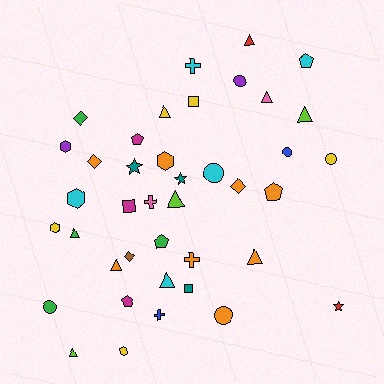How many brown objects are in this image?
There is 1 brown object.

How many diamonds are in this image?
There are 4 diamonds.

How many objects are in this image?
There are 40 objects.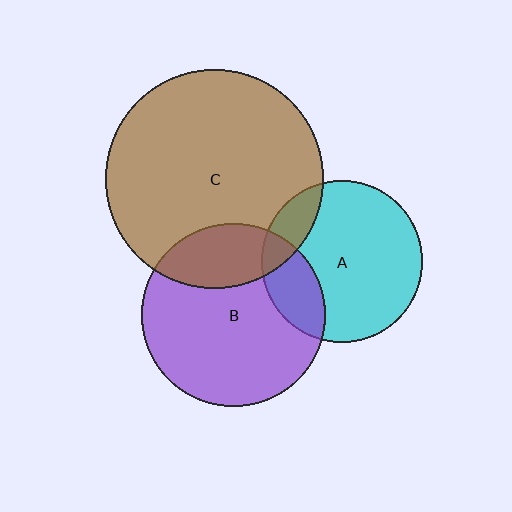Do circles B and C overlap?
Yes.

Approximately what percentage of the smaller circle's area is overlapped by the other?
Approximately 25%.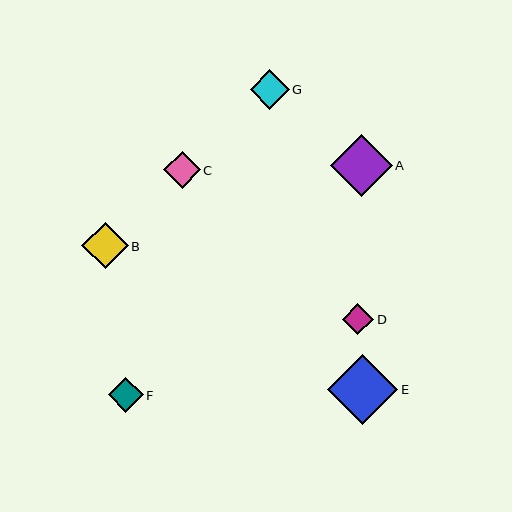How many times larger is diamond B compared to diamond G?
Diamond B is approximately 1.2 times the size of diamond G.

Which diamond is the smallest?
Diamond D is the smallest with a size of approximately 31 pixels.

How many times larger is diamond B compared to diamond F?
Diamond B is approximately 1.3 times the size of diamond F.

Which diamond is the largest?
Diamond E is the largest with a size of approximately 70 pixels.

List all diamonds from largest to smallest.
From largest to smallest: E, A, B, G, C, F, D.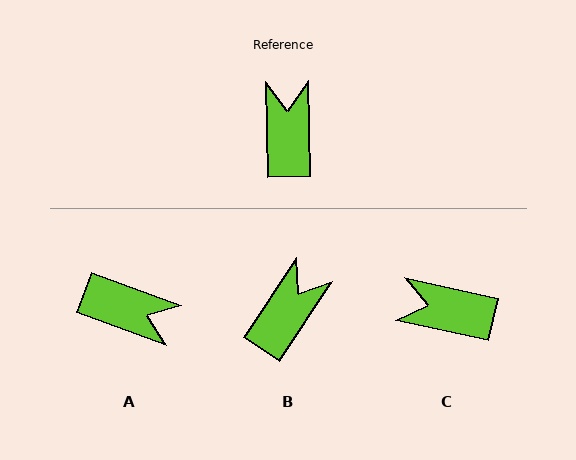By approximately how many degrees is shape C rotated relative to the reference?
Approximately 76 degrees counter-clockwise.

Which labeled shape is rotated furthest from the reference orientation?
A, about 112 degrees away.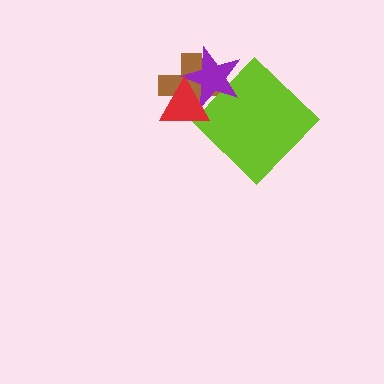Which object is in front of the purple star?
The red triangle is in front of the purple star.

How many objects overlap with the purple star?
3 objects overlap with the purple star.